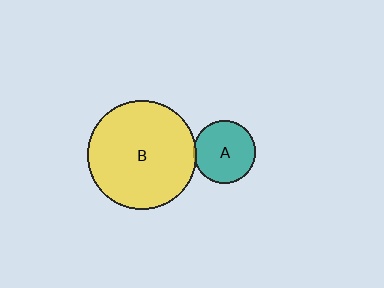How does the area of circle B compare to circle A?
Approximately 3.1 times.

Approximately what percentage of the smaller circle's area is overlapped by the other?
Approximately 5%.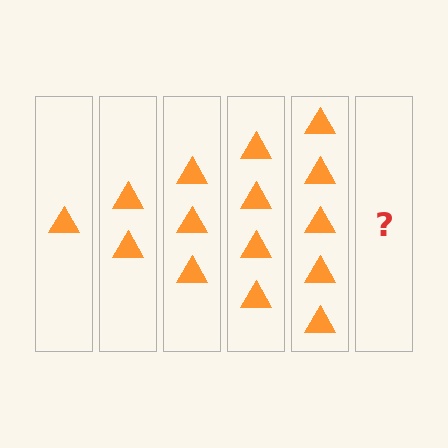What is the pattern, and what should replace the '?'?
The pattern is that each step adds one more triangle. The '?' should be 6 triangles.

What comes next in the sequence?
The next element should be 6 triangles.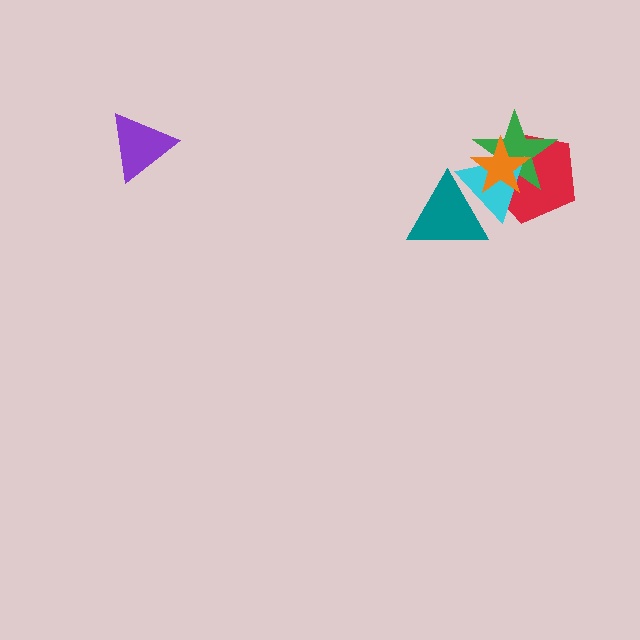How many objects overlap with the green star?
3 objects overlap with the green star.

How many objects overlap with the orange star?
3 objects overlap with the orange star.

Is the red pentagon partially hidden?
Yes, it is partially covered by another shape.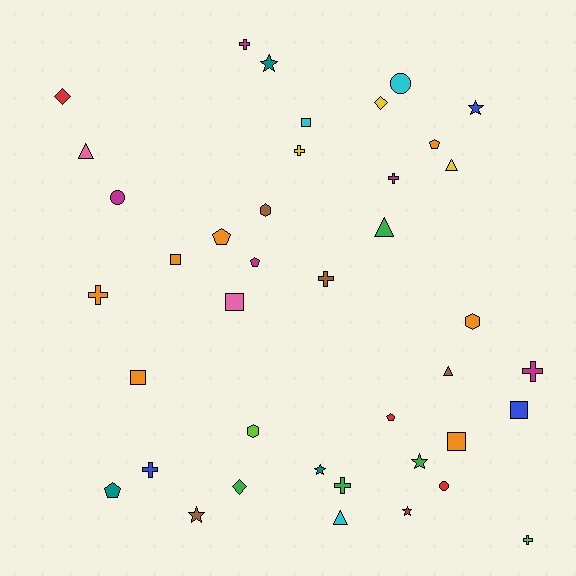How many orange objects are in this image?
There are 7 orange objects.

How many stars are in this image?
There are 6 stars.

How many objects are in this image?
There are 40 objects.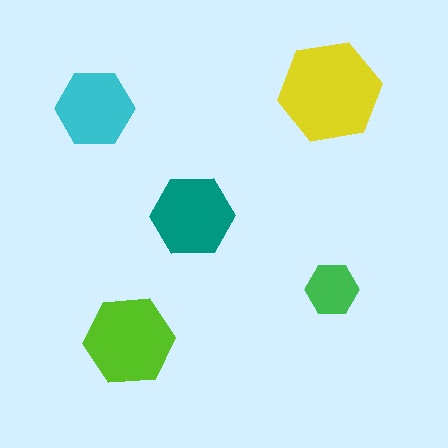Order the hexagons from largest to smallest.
the yellow one, the lime one, the teal one, the cyan one, the green one.